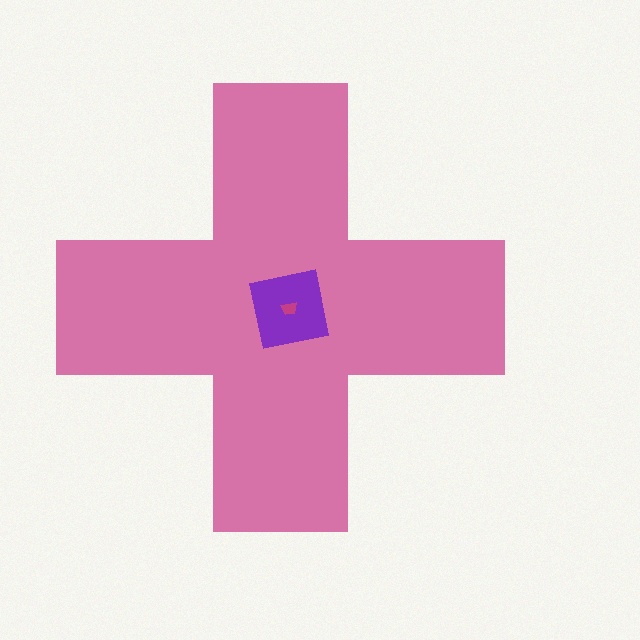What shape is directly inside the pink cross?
The purple square.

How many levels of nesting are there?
3.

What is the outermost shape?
The pink cross.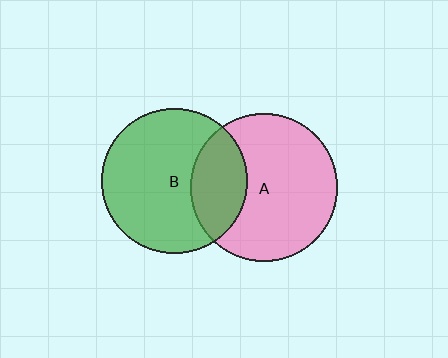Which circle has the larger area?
Circle A (pink).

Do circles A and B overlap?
Yes.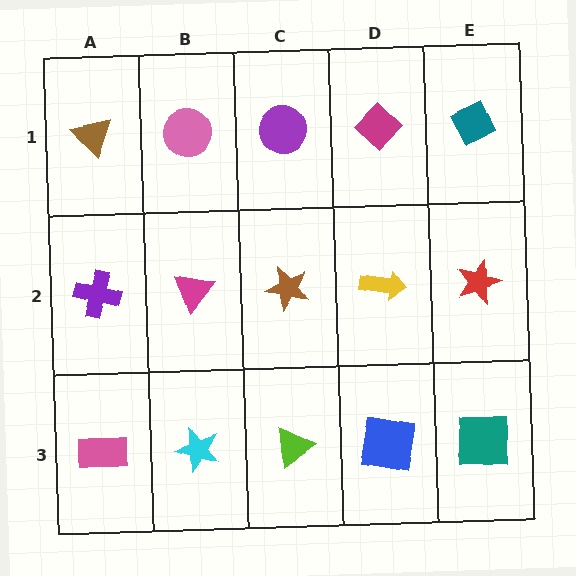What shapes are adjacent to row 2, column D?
A magenta diamond (row 1, column D), a blue square (row 3, column D), a brown star (row 2, column C), a red star (row 2, column E).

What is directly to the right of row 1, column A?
A pink circle.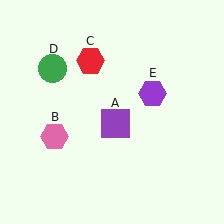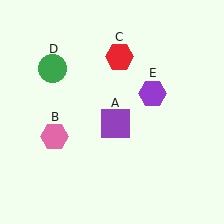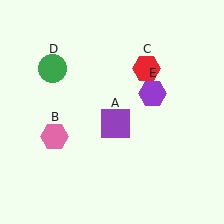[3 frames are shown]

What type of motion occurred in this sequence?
The red hexagon (object C) rotated clockwise around the center of the scene.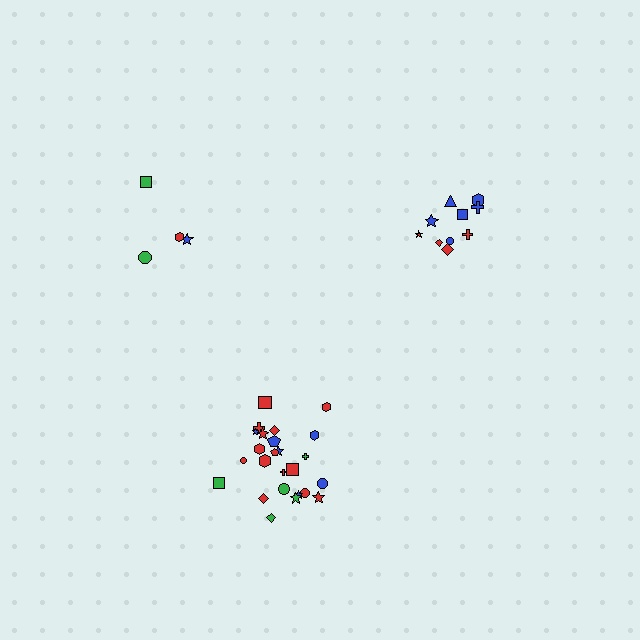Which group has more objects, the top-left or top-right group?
The top-right group.